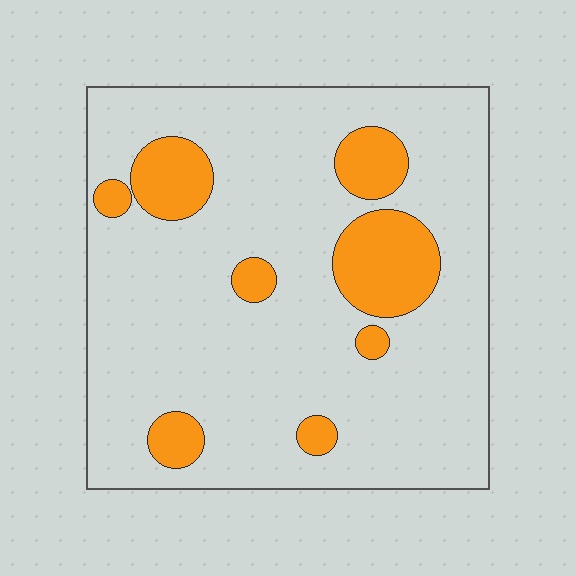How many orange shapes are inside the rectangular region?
8.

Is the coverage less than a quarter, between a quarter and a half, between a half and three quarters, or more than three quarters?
Less than a quarter.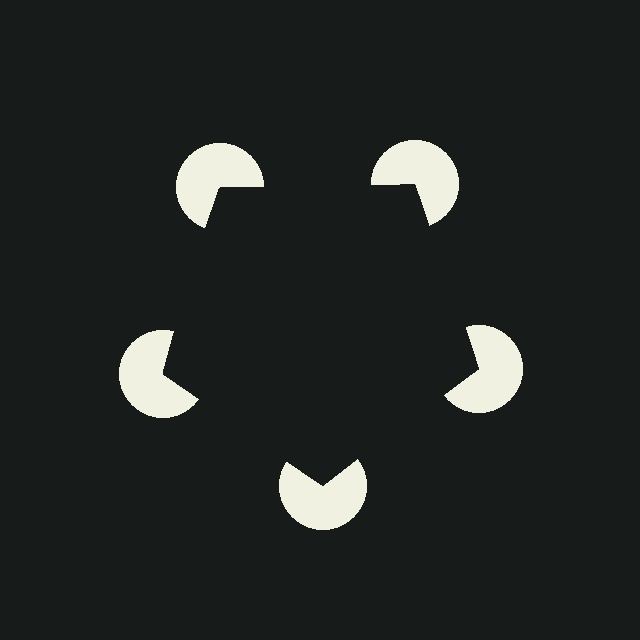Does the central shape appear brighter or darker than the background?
It typically appears slightly darker than the background, even though no actual brightness change is drawn.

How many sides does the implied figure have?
5 sides.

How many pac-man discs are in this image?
There are 5 — one at each vertex of the illusory pentagon.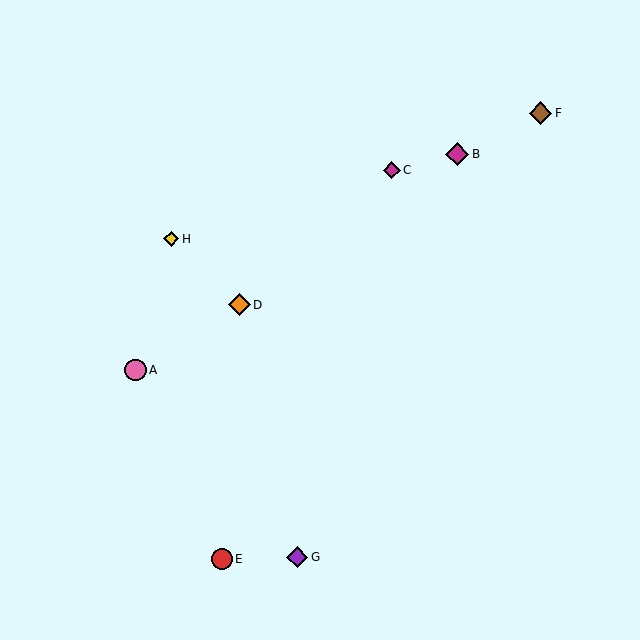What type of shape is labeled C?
Shape C is a magenta diamond.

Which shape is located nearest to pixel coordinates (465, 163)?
The magenta diamond (labeled B) at (457, 154) is nearest to that location.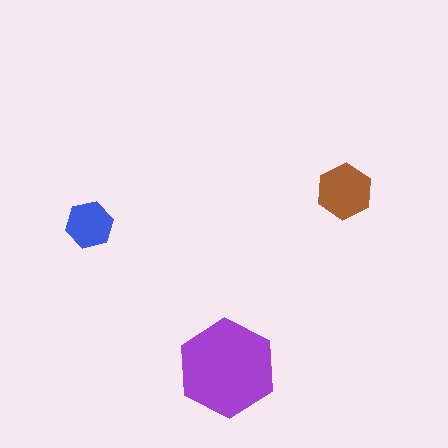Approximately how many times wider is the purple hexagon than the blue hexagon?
About 2 times wider.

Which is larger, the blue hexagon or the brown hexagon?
The brown one.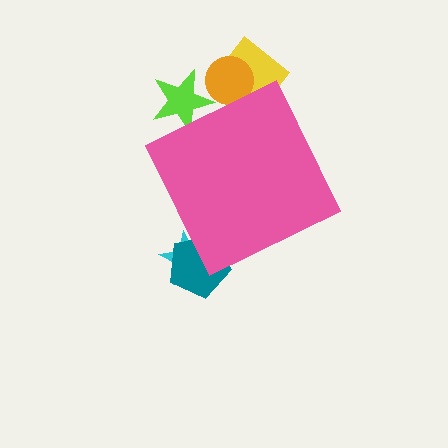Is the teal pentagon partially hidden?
Yes, the teal pentagon is partially hidden behind the pink diamond.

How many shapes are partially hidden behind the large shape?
6 shapes are partially hidden.